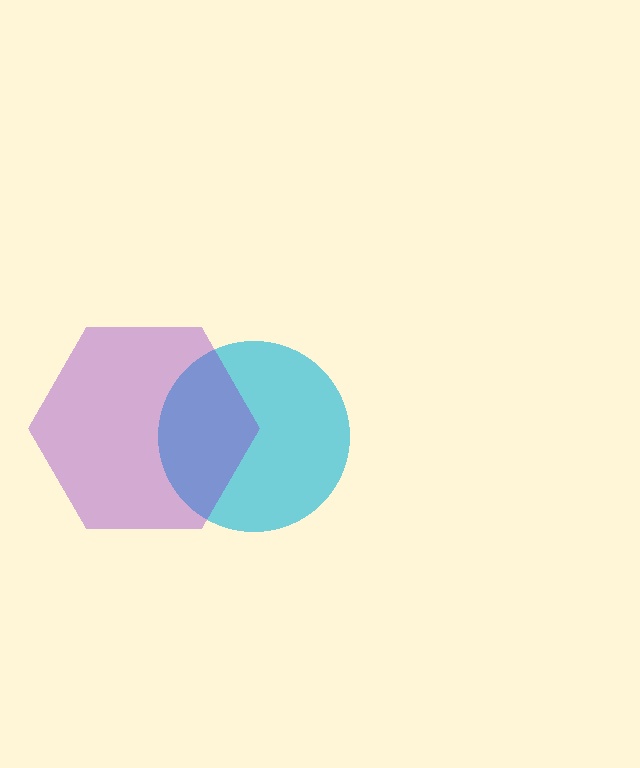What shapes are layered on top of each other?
The layered shapes are: a cyan circle, a purple hexagon.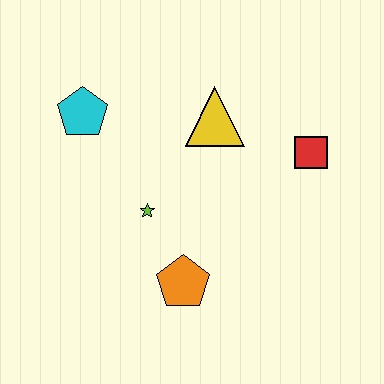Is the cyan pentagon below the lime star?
No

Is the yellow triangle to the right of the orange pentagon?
Yes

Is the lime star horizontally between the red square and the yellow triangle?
No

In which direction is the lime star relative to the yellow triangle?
The lime star is below the yellow triangle.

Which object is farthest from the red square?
The cyan pentagon is farthest from the red square.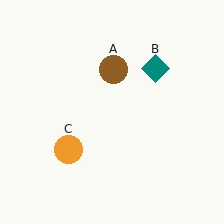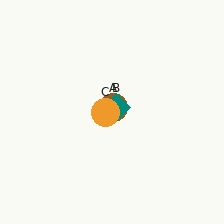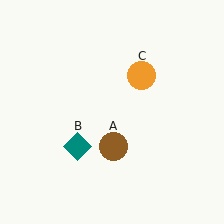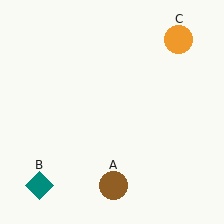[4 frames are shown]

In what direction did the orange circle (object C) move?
The orange circle (object C) moved up and to the right.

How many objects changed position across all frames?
3 objects changed position: brown circle (object A), teal diamond (object B), orange circle (object C).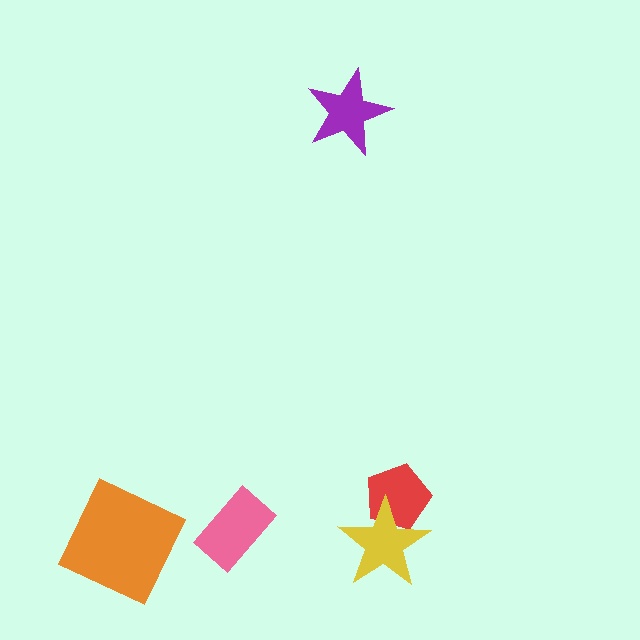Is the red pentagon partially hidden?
Yes, it is partially covered by another shape.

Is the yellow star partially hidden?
No, no other shape covers it.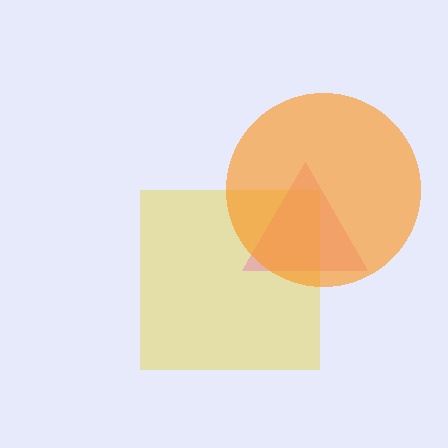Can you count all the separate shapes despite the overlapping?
Yes, there are 3 separate shapes.